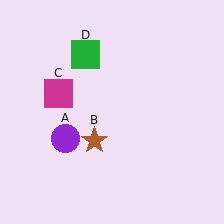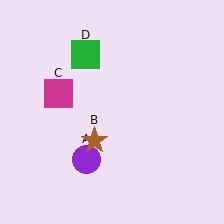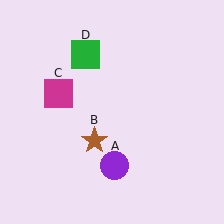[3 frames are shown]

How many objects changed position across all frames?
1 object changed position: purple circle (object A).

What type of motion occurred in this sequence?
The purple circle (object A) rotated counterclockwise around the center of the scene.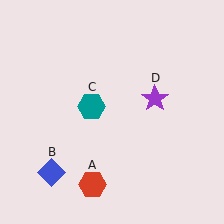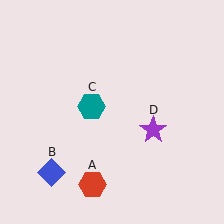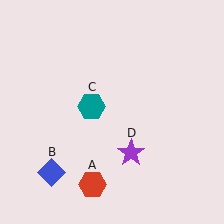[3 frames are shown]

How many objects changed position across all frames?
1 object changed position: purple star (object D).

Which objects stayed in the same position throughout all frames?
Red hexagon (object A) and blue diamond (object B) and teal hexagon (object C) remained stationary.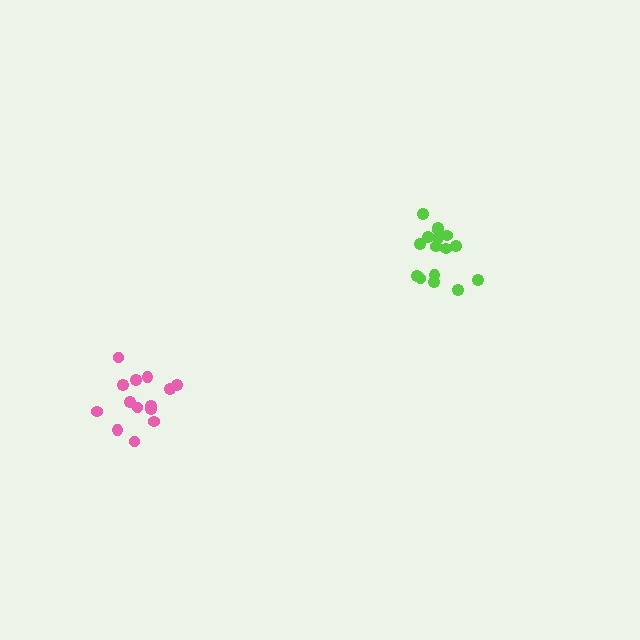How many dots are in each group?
Group 1: 14 dots, Group 2: 16 dots (30 total).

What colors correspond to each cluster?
The clusters are colored: pink, lime.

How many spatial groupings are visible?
There are 2 spatial groupings.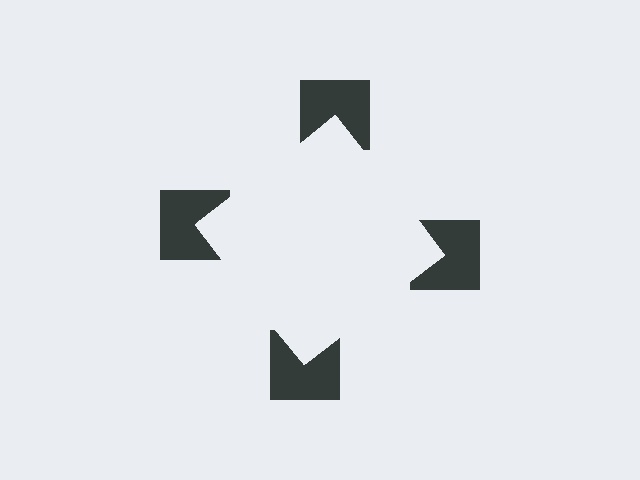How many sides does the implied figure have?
4 sides.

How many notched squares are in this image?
There are 4 — one at each vertex of the illusory square.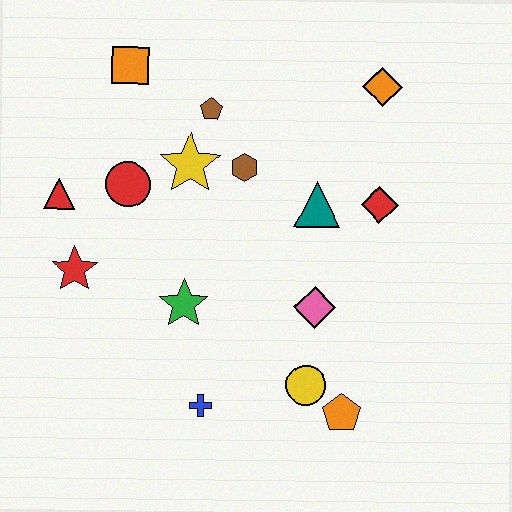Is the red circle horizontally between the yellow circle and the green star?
No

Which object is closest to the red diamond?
The teal triangle is closest to the red diamond.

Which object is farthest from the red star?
The orange diamond is farthest from the red star.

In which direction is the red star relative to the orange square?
The red star is below the orange square.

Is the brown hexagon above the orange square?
No